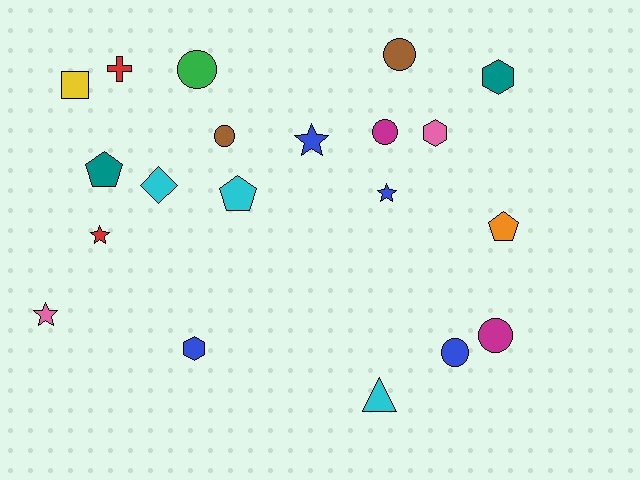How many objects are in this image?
There are 20 objects.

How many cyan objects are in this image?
There are 3 cyan objects.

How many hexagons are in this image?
There are 3 hexagons.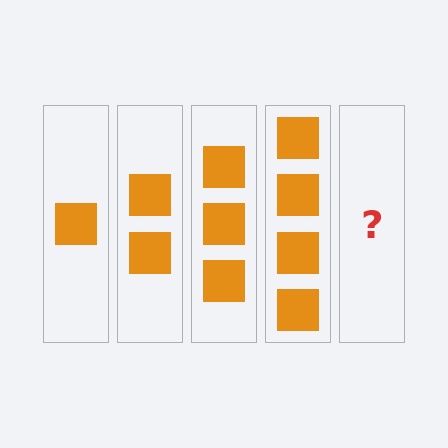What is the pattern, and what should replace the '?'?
The pattern is that each step adds one more square. The '?' should be 5 squares.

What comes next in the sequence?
The next element should be 5 squares.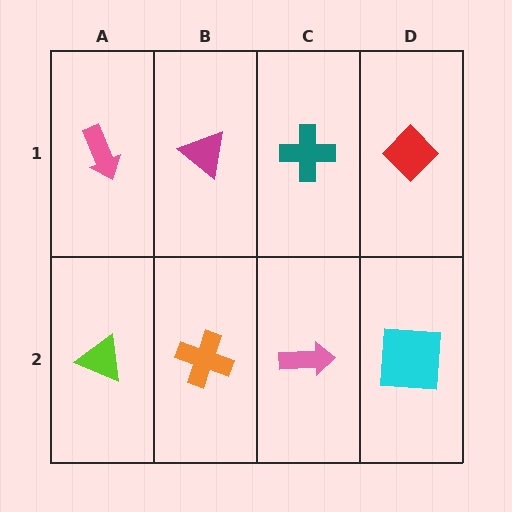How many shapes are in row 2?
4 shapes.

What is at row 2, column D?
A cyan square.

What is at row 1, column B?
A magenta triangle.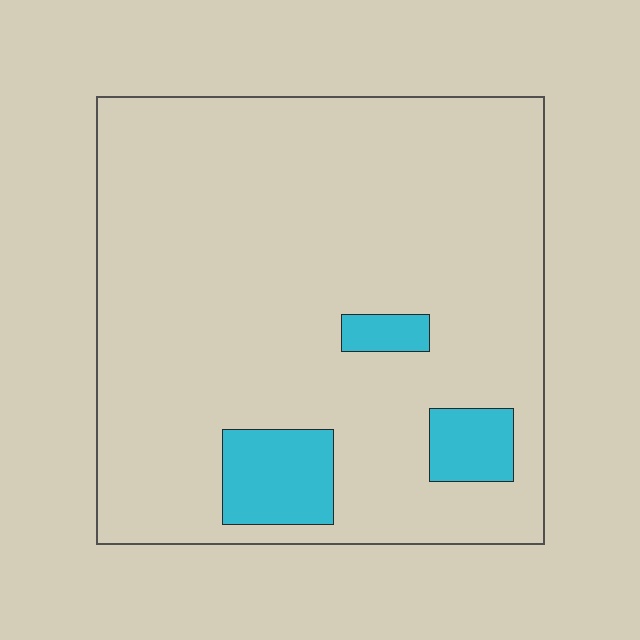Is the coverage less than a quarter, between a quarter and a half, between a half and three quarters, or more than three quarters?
Less than a quarter.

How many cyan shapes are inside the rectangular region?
3.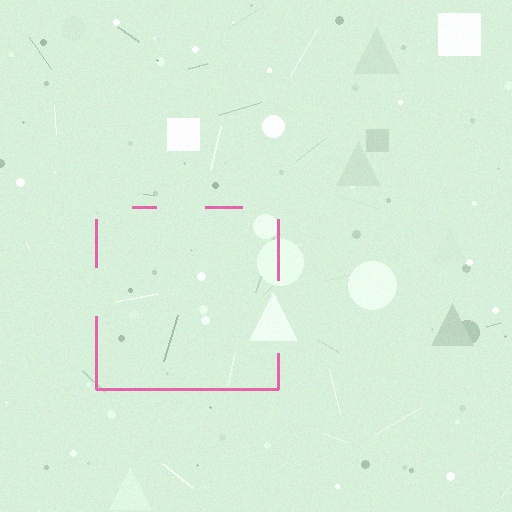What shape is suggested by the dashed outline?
The dashed outline suggests a square.